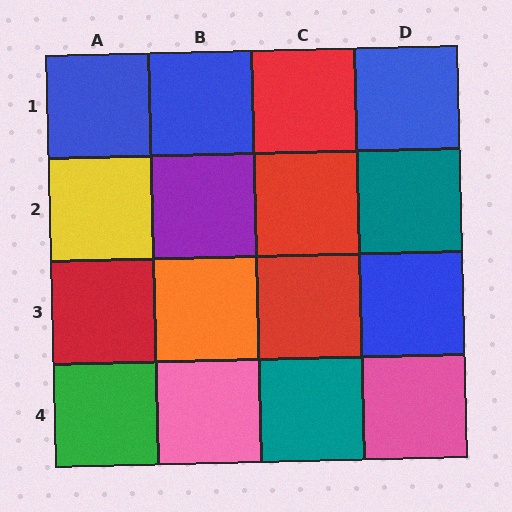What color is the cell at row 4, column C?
Teal.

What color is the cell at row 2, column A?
Yellow.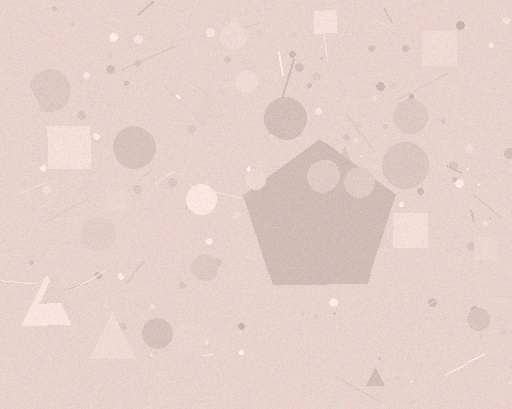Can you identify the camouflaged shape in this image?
The camouflaged shape is a pentagon.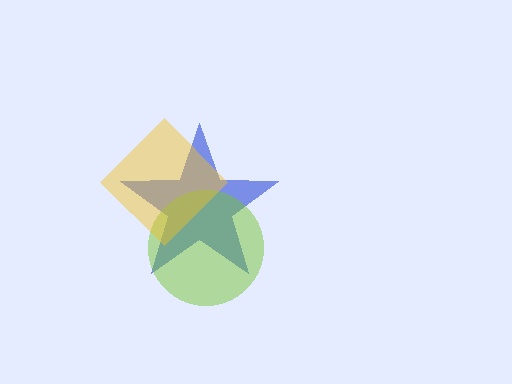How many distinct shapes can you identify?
There are 3 distinct shapes: a blue star, a lime circle, a yellow diamond.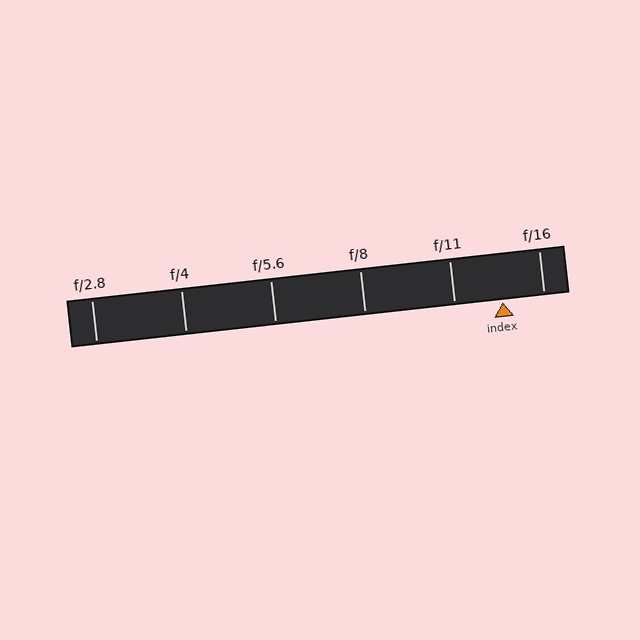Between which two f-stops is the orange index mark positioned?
The index mark is between f/11 and f/16.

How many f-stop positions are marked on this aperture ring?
There are 6 f-stop positions marked.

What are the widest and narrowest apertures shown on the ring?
The widest aperture shown is f/2.8 and the narrowest is f/16.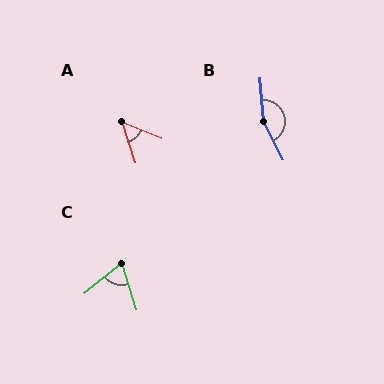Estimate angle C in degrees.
Approximately 67 degrees.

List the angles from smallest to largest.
A (50°), C (67°), B (157°).